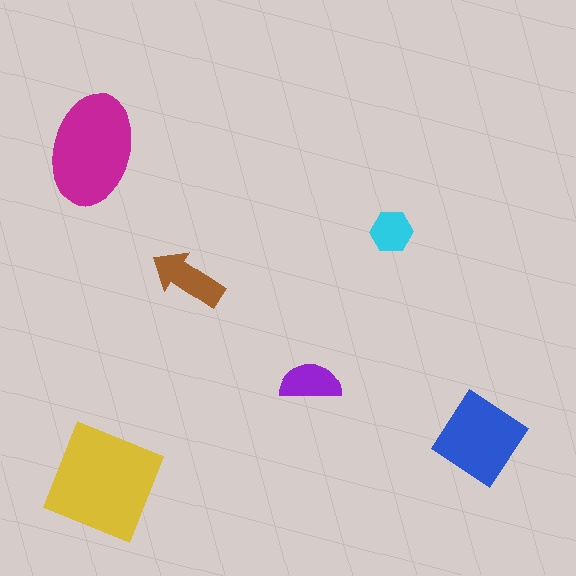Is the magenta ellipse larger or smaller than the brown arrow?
Larger.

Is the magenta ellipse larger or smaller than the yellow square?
Smaller.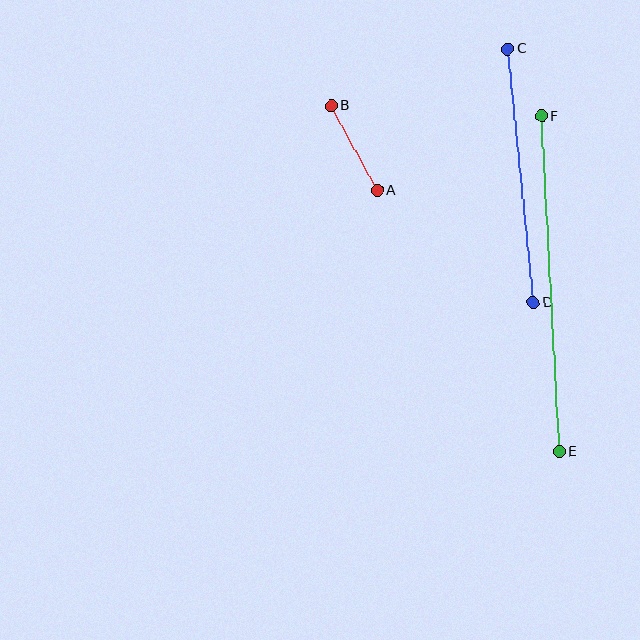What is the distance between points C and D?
The distance is approximately 255 pixels.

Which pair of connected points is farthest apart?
Points E and F are farthest apart.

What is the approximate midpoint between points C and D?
The midpoint is at approximately (520, 176) pixels.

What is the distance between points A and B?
The distance is approximately 97 pixels.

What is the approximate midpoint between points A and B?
The midpoint is at approximately (354, 148) pixels.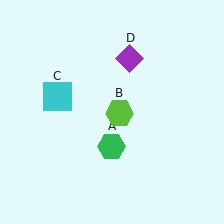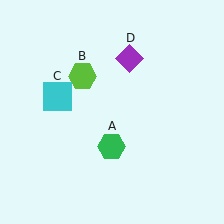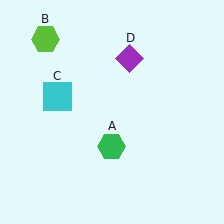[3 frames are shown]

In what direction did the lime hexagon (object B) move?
The lime hexagon (object B) moved up and to the left.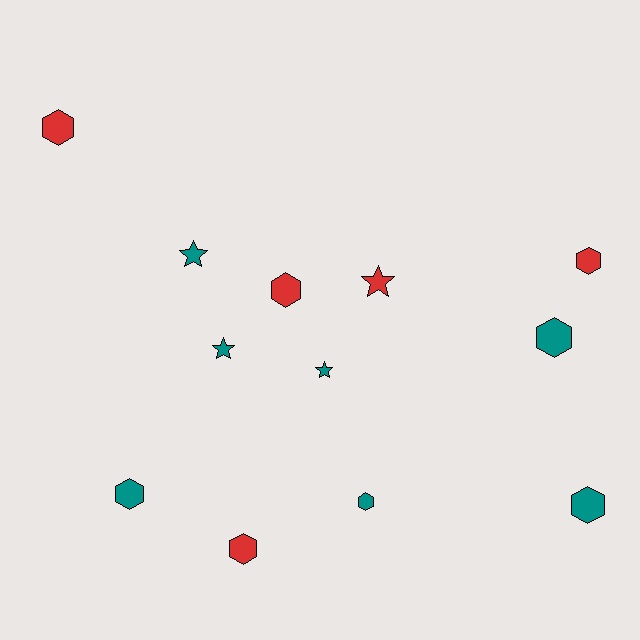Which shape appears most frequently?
Hexagon, with 8 objects.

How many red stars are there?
There is 1 red star.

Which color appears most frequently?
Teal, with 7 objects.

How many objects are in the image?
There are 12 objects.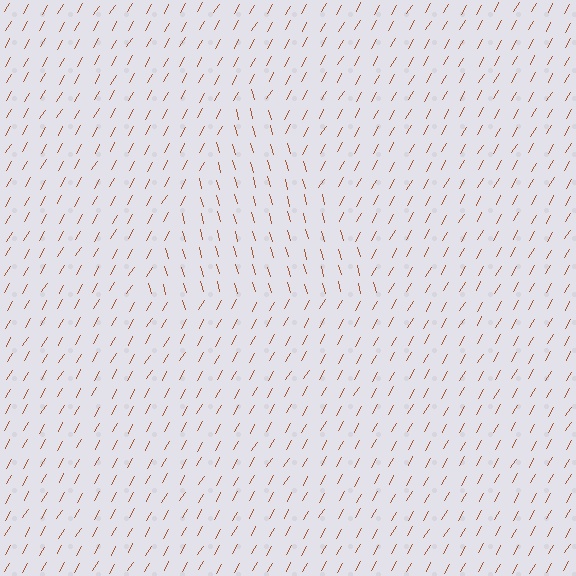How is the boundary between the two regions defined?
The boundary is defined purely by a change in line orientation (approximately 45 degrees difference). All lines are the same color and thickness.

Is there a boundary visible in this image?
Yes, there is a texture boundary formed by a change in line orientation.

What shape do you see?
I see a triangle.